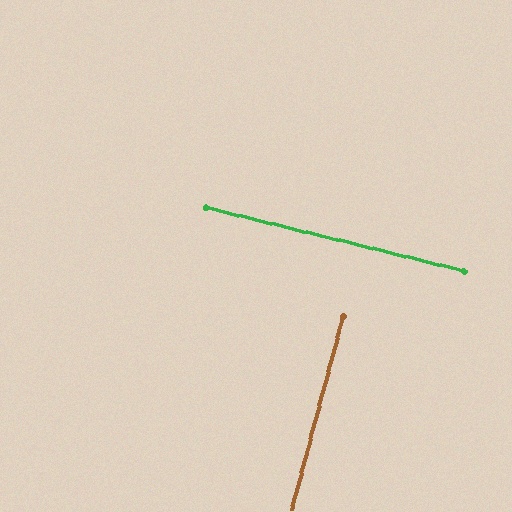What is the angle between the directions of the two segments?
Approximately 89 degrees.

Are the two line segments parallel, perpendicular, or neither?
Perpendicular — they meet at approximately 89°.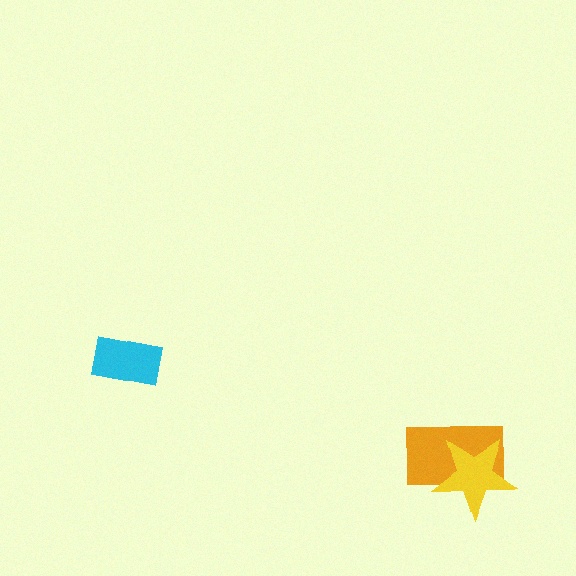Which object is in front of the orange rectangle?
The yellow star is in front of the orange rectangle.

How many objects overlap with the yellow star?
1 object overlaps with the yellow star.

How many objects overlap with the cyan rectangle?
0 objects overlap with the cyan rectangle.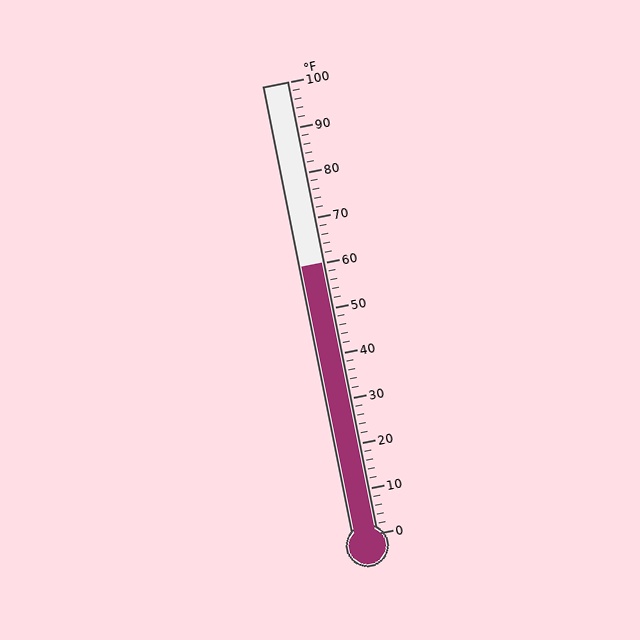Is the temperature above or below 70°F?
The temperature is below 70°F.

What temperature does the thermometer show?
The thermometer shows approximately 60°F.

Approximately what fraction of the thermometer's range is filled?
The thermometer is filled to approximately 60% of its range.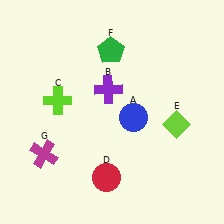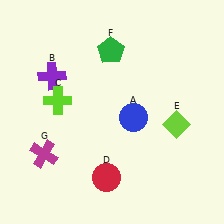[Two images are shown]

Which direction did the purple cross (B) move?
The purple cross (B) moved left.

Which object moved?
The purple cross (B) moved left.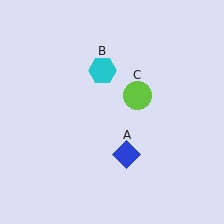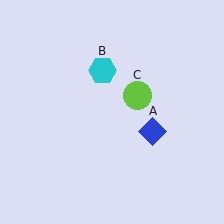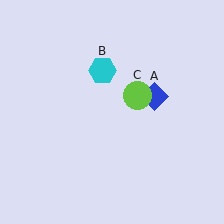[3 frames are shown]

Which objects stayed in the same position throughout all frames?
Cyan hexagon (object B) and lime circle (object C) remained stationary.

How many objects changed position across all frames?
1 object changed position: blue diamond (object A).